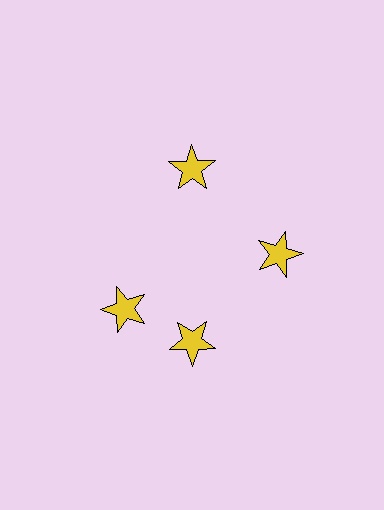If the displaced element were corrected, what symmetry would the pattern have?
It would have 4-fold rotational symmetry — the pattern would map onto itself every 90 degrees.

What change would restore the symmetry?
The symmetry would be restored by rotating it back into even spacing with its neighbors so that all 4 stars sit at equal angles and equal distance from the center.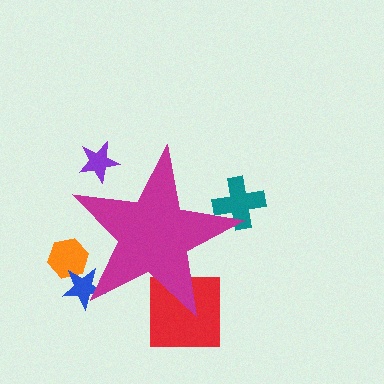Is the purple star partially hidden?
Yes, the purple star is partially hidden behind the magenta star.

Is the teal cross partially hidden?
Yes, the teal cross is partially hidden behind the magenta star.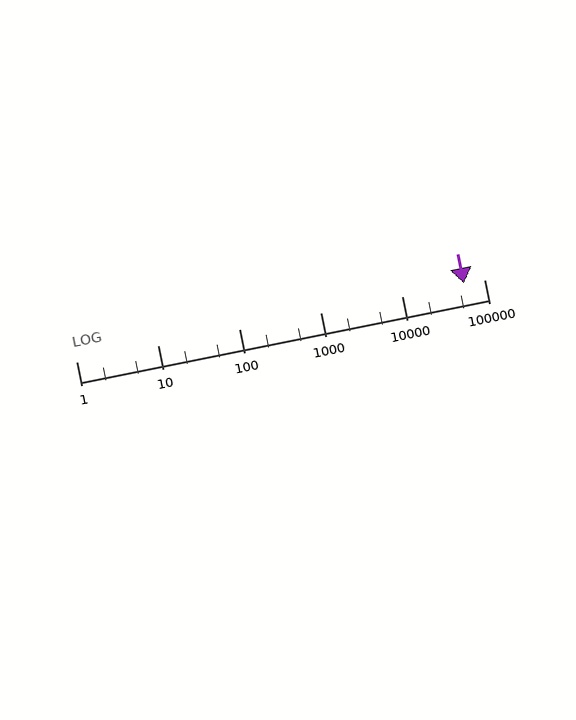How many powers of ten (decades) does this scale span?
The scale spans 5 decades, from 1 to 100000.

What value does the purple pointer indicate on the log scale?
The pointer indicates approximately 56000.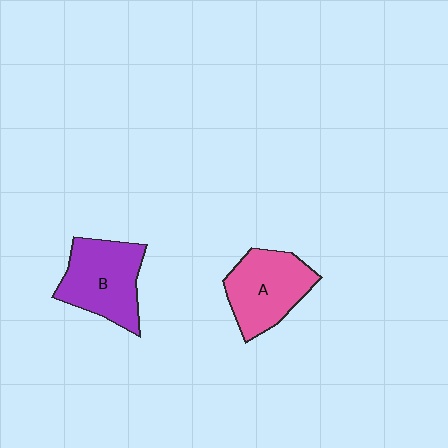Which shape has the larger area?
Shape B (purple).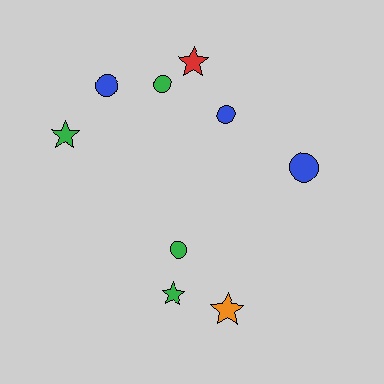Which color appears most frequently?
Green, with 4 objects.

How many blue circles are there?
There are 3 blue circles.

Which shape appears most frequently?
Circle, with 5 objects.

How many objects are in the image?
There are 9 objects.